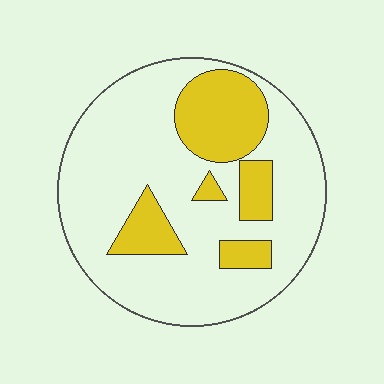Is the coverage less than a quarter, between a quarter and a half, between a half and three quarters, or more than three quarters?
Less than a quarter.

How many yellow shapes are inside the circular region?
5.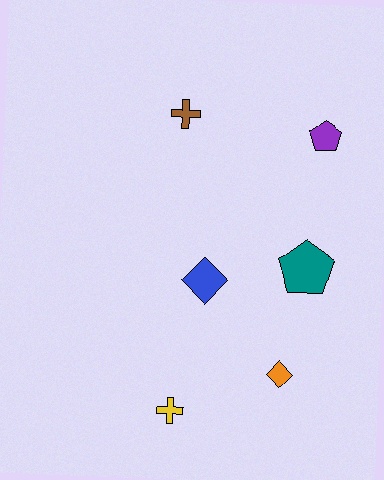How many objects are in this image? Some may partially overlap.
There are 6 objects.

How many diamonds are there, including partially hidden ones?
There are 2 diamonds.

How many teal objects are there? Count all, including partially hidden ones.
There is 1 teal object.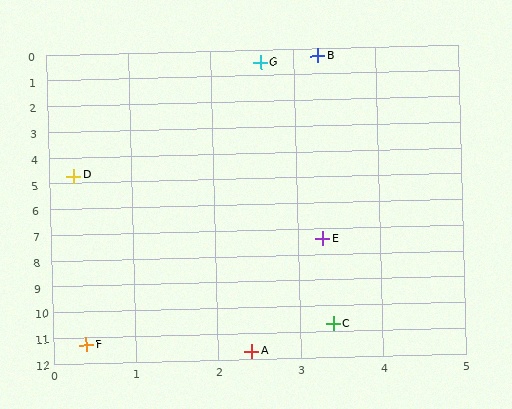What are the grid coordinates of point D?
Point D is at approximately (0.3, 4.7).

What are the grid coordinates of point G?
Point G is at approximately (2.6, 0.5).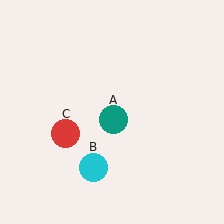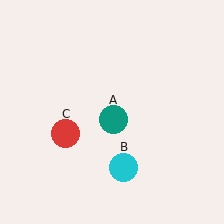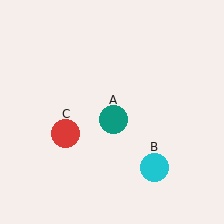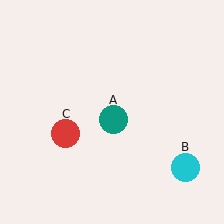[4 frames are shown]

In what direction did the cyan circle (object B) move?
The cyan circle (object B) moved right.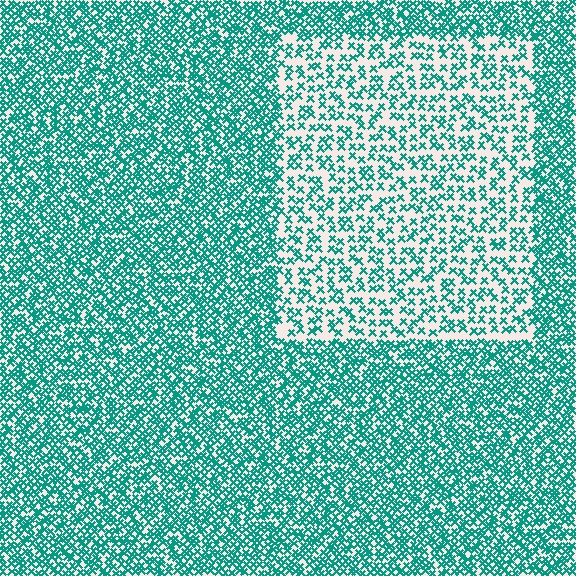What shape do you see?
I see a rectangle.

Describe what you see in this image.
The image contains small teal elements arranged at two different densities. A rectangle-shaped region is visible where the elements are less densely packed than the surrounding area.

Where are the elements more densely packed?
The elements are more densely packed outside the rectangle boundary.